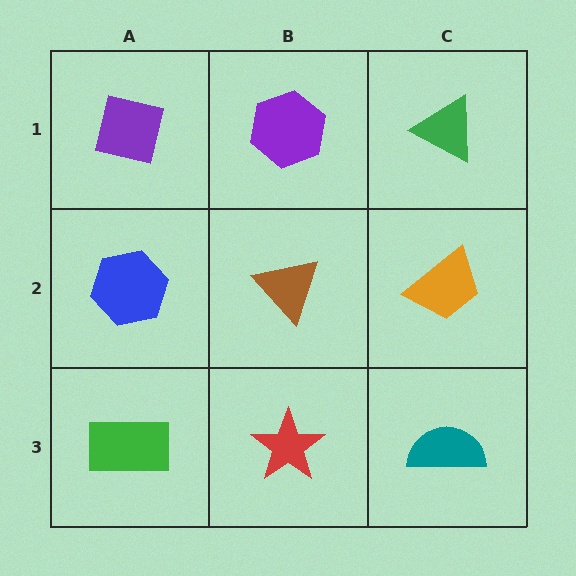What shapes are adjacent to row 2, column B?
A purple hexagon (row 1, column B), a red star (row 3, column B), a blue hexagon (row 2, column A), an orange trapezoid (row 2, column C).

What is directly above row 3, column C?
An orange trapezoid.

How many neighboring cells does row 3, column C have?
2.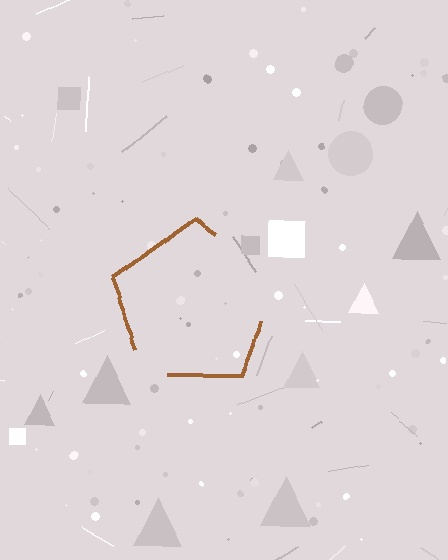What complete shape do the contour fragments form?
The contour fragments form a pentagon.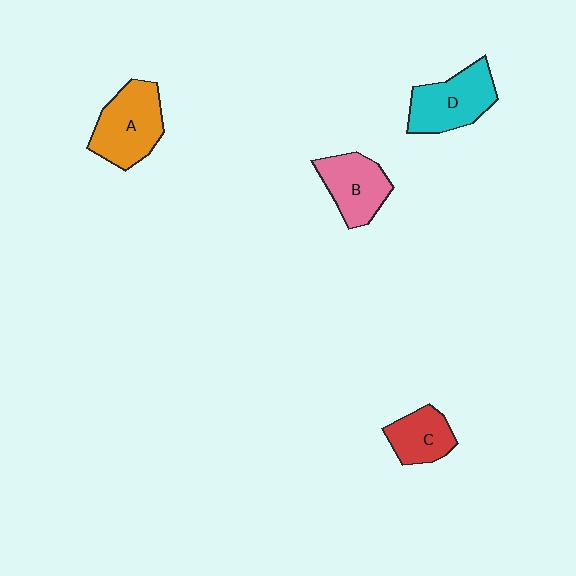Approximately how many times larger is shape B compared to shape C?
Approximately 1.3 times.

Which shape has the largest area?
Shape A (orange).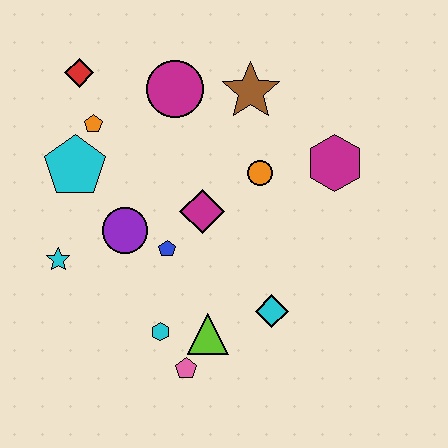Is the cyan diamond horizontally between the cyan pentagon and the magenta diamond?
No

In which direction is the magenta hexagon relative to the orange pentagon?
The magenta hexagon is to the right of the orange pentagon.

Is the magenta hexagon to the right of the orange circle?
Yes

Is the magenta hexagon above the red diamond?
No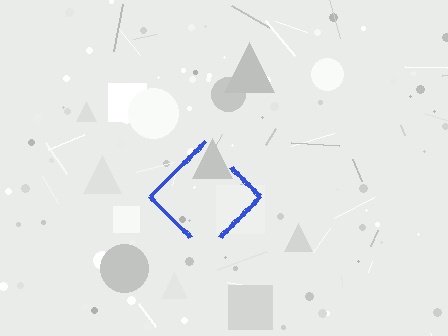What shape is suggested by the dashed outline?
The dashed outline suggests a diamond.